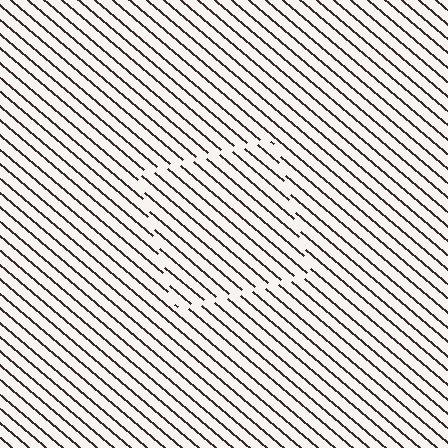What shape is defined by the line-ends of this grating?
An illusory square. The interior of the shape contains the same grating, shifted by half a period — the contour is defined by the phase discontinuity where line-ends from the inner and outer gratings abut.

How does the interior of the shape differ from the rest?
The interior of the shape contains the same grating, shifted by half a period — the contour is defined by the phase discontinuity where line-ends from the inner and outer gratings abut.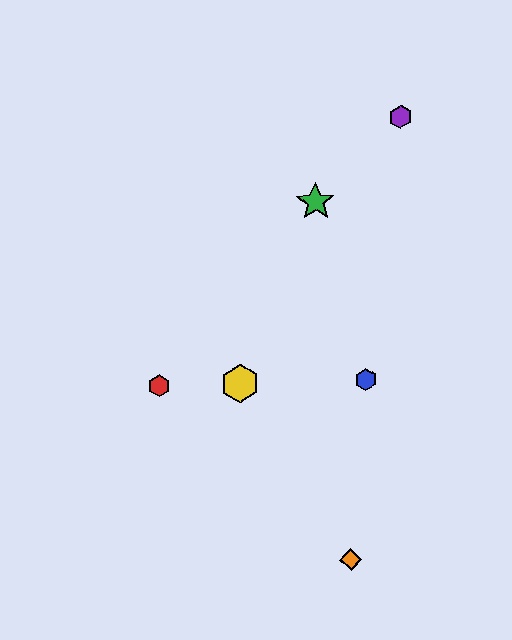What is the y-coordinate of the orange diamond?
The orange diamond is at y≈560.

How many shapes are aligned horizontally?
3 shapes (the red hexagon, the blue hexagon, the yellow hexagon) are aligned horizontally.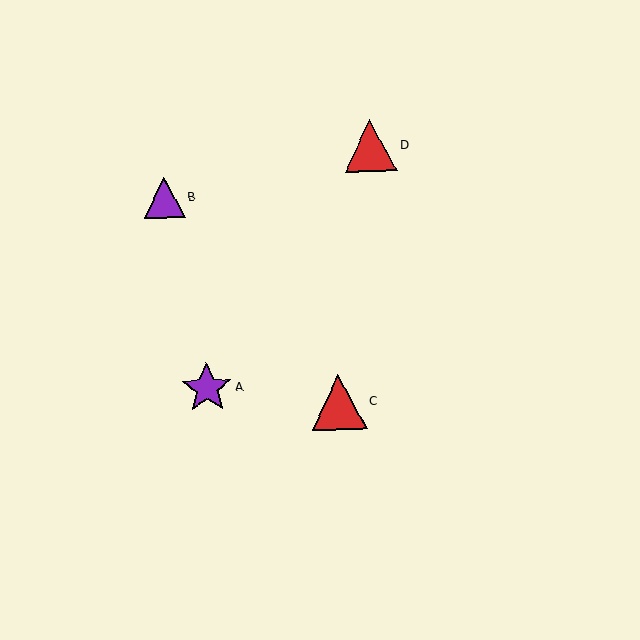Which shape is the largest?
The red triangle (labeled C) is the largest.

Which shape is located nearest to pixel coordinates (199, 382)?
The purple star (labeled A) at (207, 388) is nearest to that location.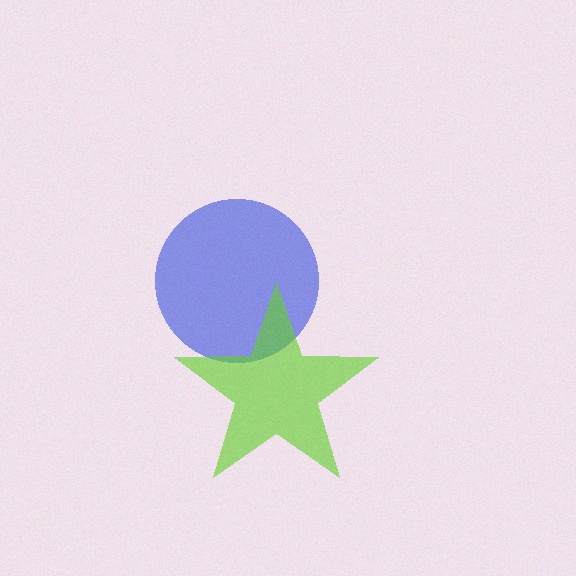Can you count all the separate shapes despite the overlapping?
Yes, there are 2 separate shapes.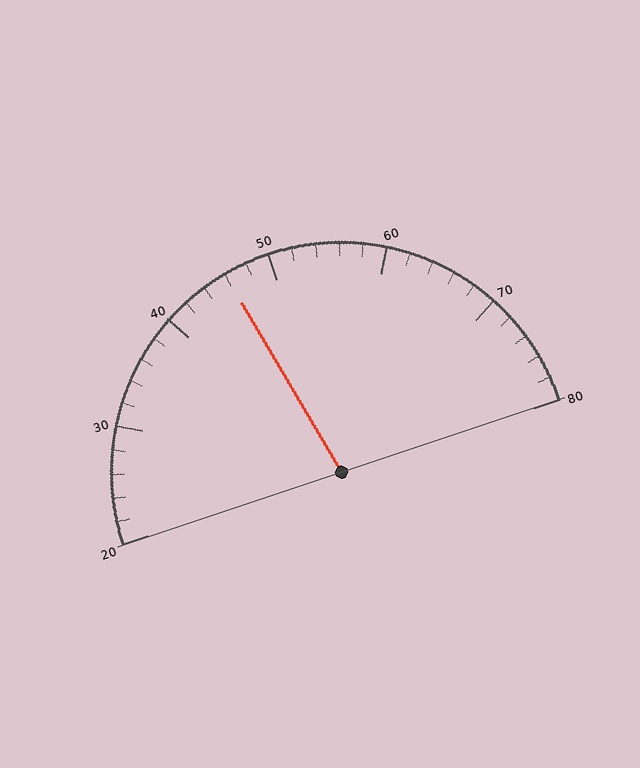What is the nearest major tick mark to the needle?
The nearest major tick mark is 50.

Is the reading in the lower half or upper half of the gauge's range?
The reading is in the lower half of the range (20 to 80).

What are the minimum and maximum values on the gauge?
The gauge ranges from 20 to 80.